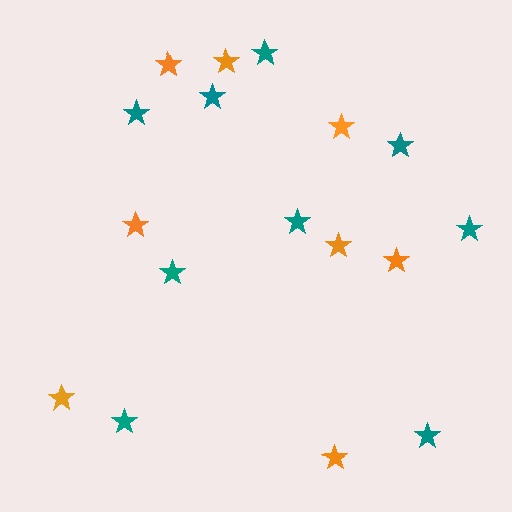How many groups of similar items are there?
There are 2 groups: one group of teal stars (9) and one group of orange stars (8).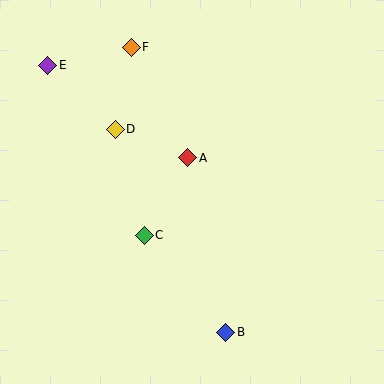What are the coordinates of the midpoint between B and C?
The midpoint between B and C is at (185, 284).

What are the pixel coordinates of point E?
Point E is at (48, 65).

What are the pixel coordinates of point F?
Point F is at (131, 47).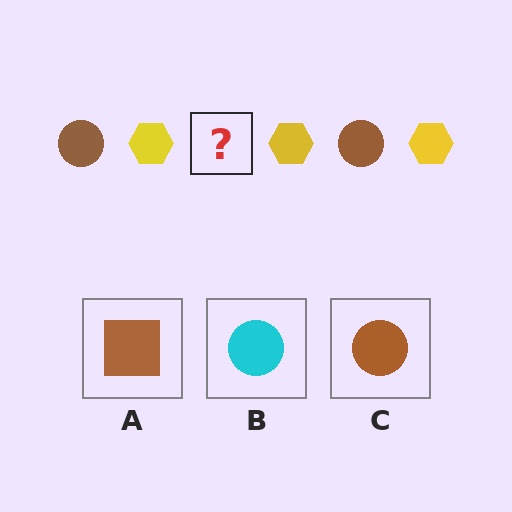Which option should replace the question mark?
Option C.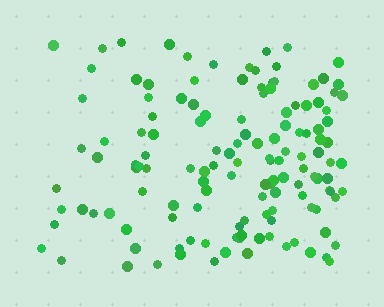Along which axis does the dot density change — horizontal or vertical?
Horizontal.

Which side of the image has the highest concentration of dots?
The right.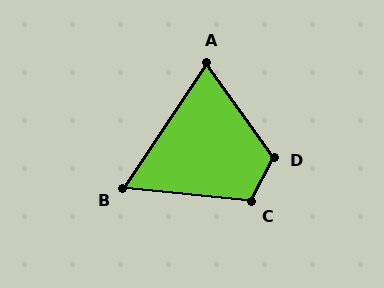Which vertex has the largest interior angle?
D, at approximately 118 degrees.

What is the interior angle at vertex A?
Approximately 69 degrees (acute).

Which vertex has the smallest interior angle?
B, at approximately 62 degrees.